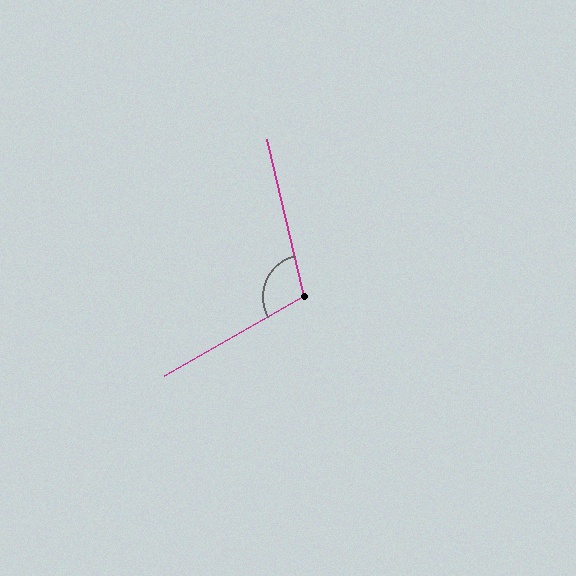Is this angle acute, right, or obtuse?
It is obtuse.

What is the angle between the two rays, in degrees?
Approximately 106 degrees.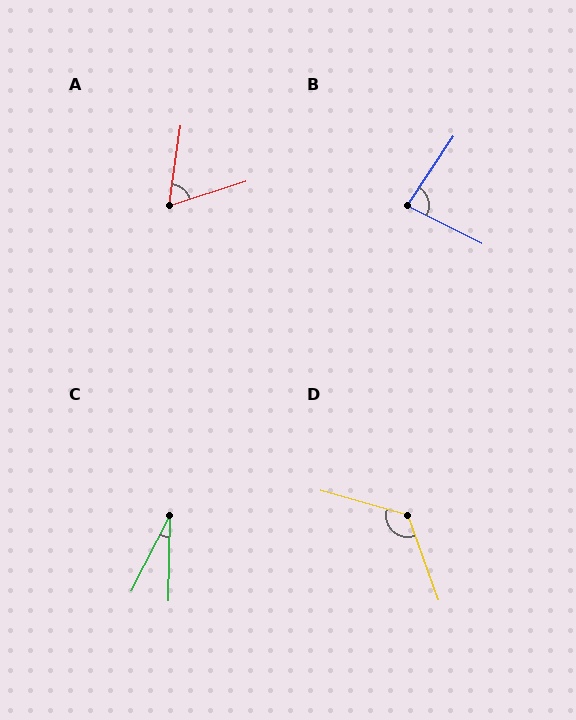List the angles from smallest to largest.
C (26°), A (64°), B (83°), D (125°).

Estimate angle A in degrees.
Approximately 64 degrees.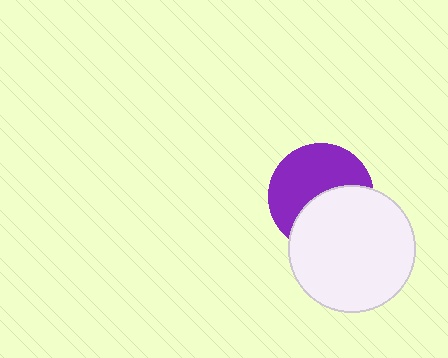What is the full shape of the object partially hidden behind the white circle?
The partially hidden object is a purple circle.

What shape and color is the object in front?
The object in front is a white circle.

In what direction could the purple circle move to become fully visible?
The purple circle could move up. That would shift it out from behind the white circle entirely.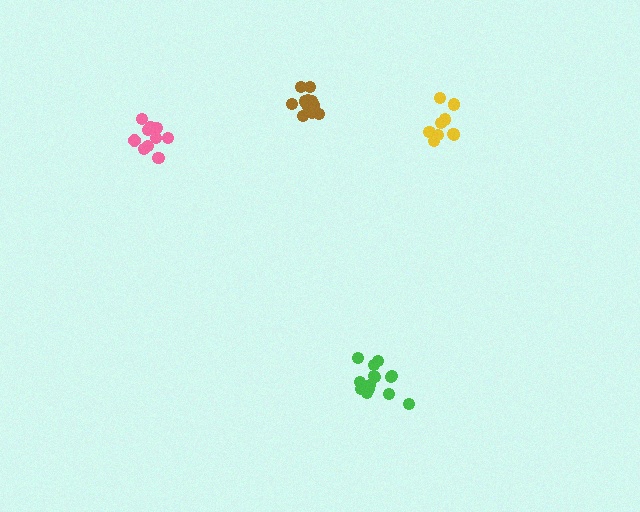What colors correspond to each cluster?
The clusters are colored: green, yellow, brown, pink.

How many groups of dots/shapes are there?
There are 4 groups.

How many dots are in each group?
Group 1: 14 dots, Group 2: 9 dots, Group 3: 14 dots, Group 4: 10 dots (47 total).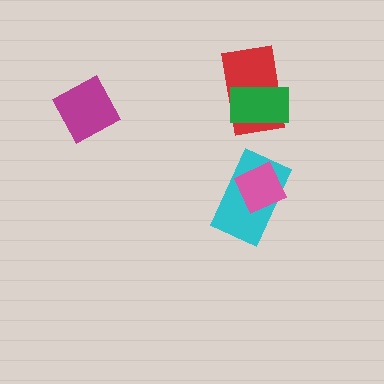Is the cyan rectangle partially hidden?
Yes, it is partially covered by another shape.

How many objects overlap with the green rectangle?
1 object overlaps with the green rectangle.